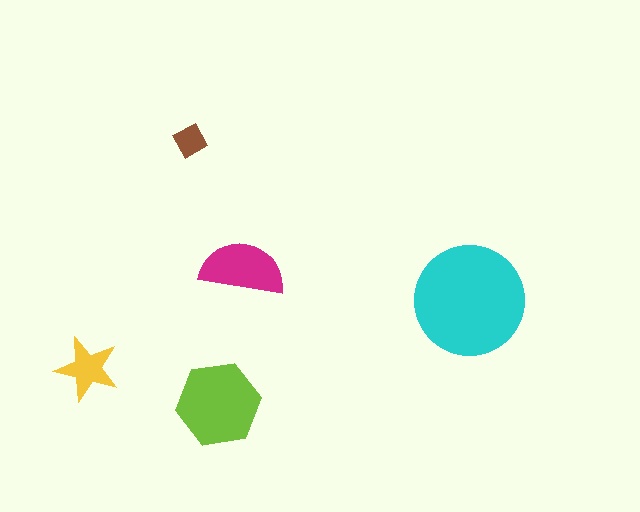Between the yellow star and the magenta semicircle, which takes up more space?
The magenta semicircle.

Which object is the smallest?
The brown diamond.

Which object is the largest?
The cyan circle.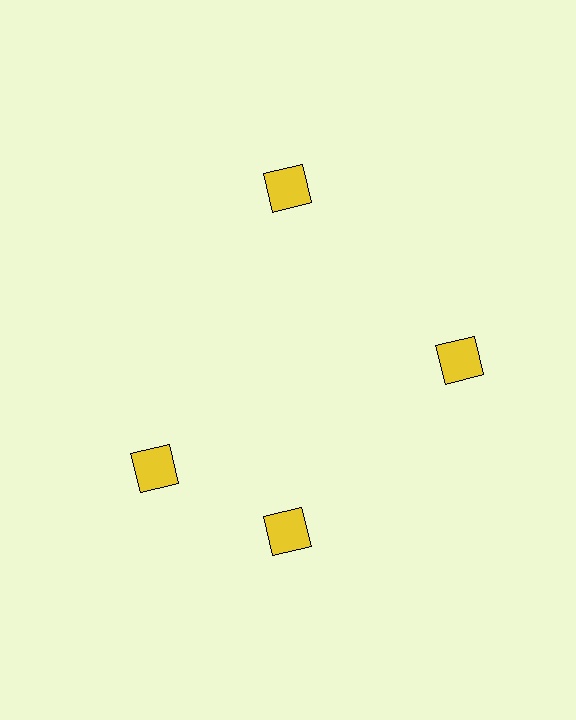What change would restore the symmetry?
The symmetry would be restored by rotating it back into even spacing with its neighbors so that all 4 squares sit at equal angles and equal distance from the center.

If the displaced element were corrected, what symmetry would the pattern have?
It would have 4-fold rotational symmetry — the pattern would map onto itself every 90 degrees.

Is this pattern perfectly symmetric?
No. The 4 yellow squares are arranged in a ring, but one element near the 9 o'clock position is rotated out of alignment along the ring, breaking the 4-fold rotational symmetry.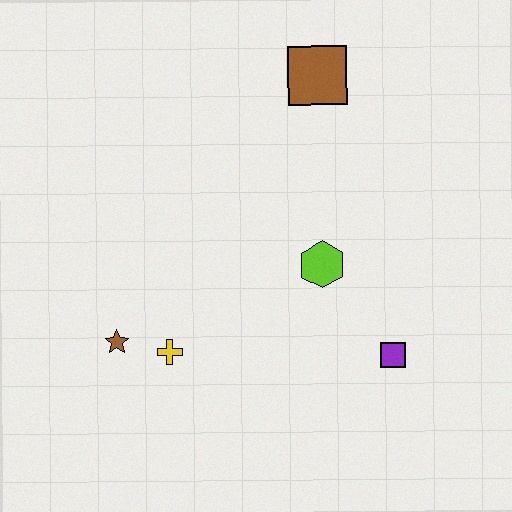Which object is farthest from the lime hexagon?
The brown star is farthest from the lime hexagon.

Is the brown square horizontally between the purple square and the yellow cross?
Yes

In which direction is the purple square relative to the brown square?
The purple square is below the brown square.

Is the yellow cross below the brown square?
Yes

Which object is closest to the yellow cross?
The brown star is closest to the yellow cross.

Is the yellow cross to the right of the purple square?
No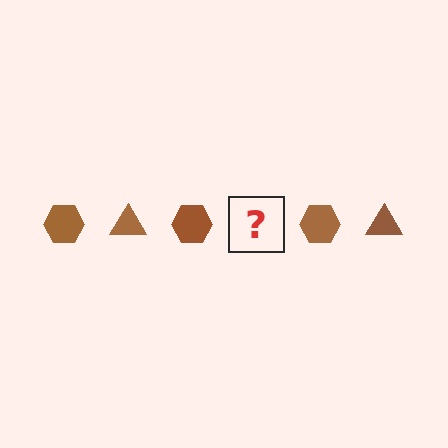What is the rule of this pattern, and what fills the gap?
The rule is that the pattern cycles through hexagon, triangle shapes in brown. The gap should be filled with a brown triangle.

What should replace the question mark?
The question mark should be replaced with a brown triangle.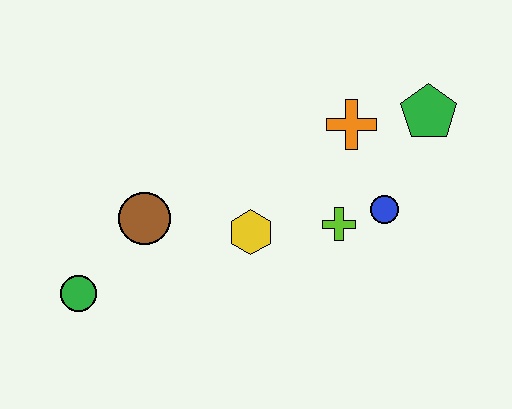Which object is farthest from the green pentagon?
The green circle is farthest from the green pentagon.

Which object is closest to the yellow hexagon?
The lime cross is closest to the yellow hexagon.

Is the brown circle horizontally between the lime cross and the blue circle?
No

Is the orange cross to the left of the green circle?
No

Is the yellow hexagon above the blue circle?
No